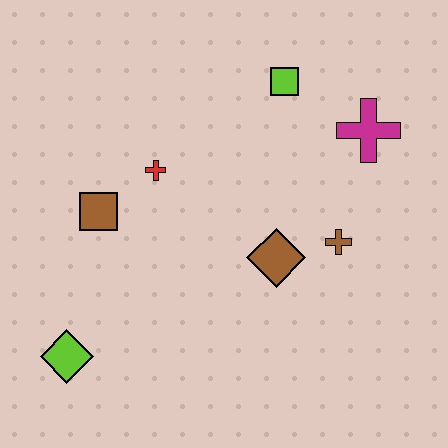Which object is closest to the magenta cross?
The lime square is closest to the magenta cross.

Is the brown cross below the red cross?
Yes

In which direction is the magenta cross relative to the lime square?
The magenta cross is to the right of the lime square.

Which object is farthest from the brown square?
The magenta cross is farthest from the brown square.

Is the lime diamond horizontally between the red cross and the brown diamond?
No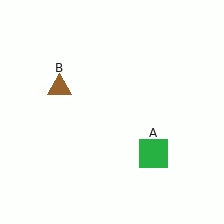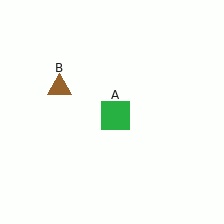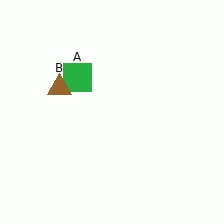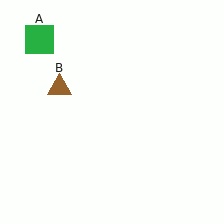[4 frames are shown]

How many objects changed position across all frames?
1 object changed position: green square (object A).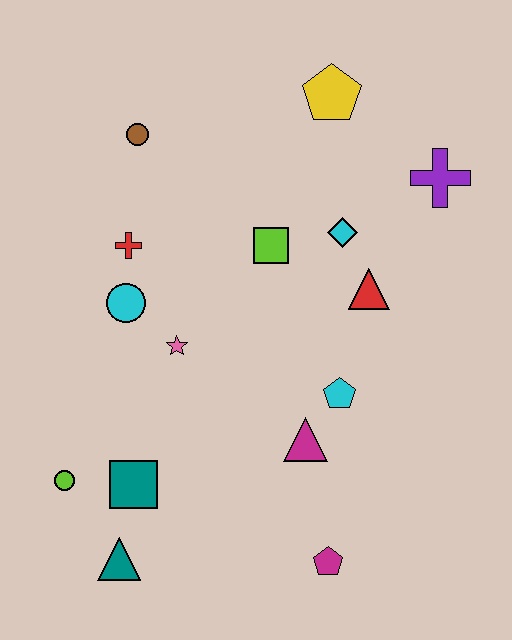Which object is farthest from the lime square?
The teal triangle is farthest from the lime square.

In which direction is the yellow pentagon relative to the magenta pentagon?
The yellow pentagon is above the magenta pentagon.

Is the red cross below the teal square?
No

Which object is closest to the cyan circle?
The red cross is closest to the cyan circle.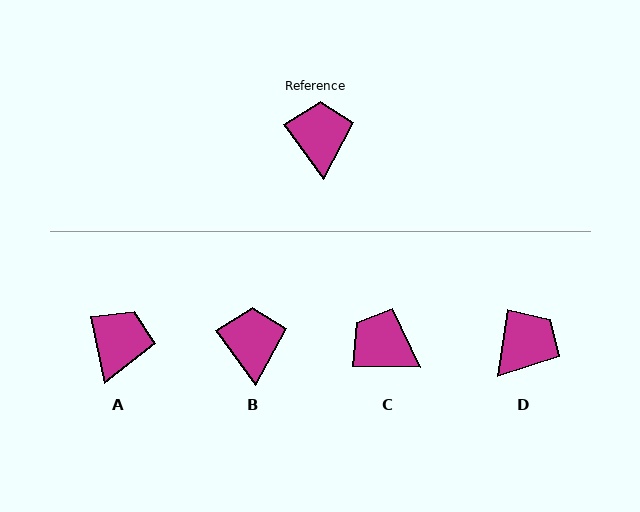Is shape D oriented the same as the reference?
No, it is off by about 45 degrees.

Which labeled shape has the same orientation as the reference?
B.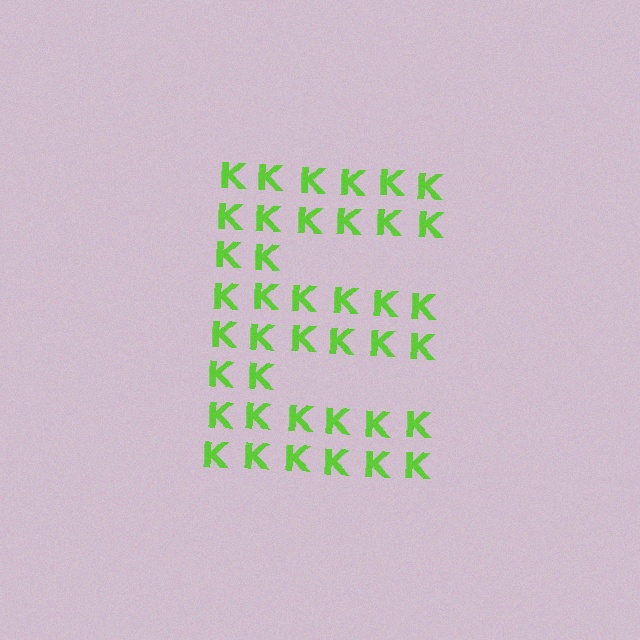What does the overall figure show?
The overall figure shows the letter E.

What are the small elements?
The small elements are letter K's.